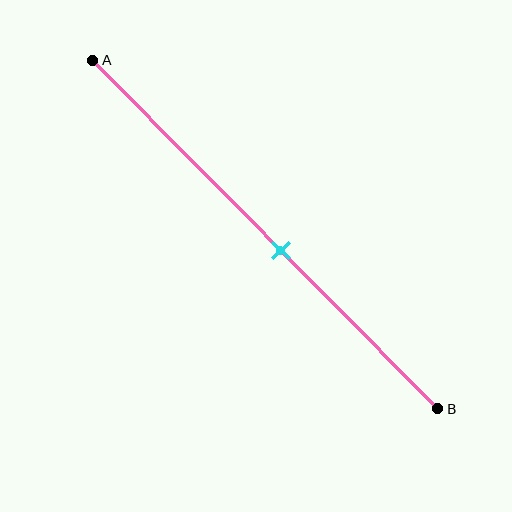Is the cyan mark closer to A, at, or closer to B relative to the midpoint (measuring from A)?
The cyan mark is closer to point B than the midpoint of segment AB.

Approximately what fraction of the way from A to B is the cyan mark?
The cyan mark is approximately 55% of the way from A to B.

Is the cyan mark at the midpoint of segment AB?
No, the mark is at about 55% from A, not at the 50% midpoint.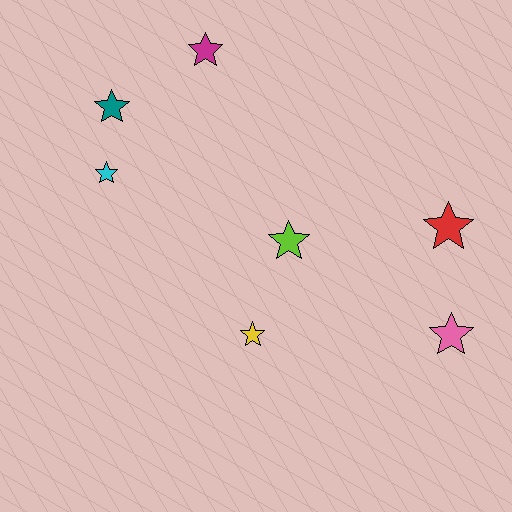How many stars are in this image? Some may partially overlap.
There are 7 stars.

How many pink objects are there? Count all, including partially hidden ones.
There is 1 pink object.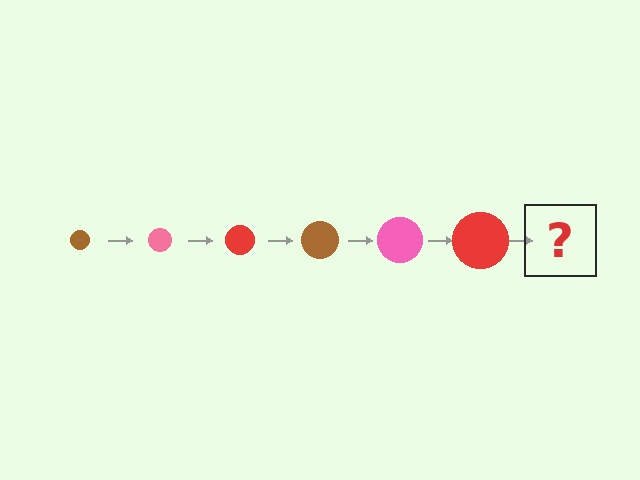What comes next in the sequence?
The next element should be a brown circle, larger than the previous one.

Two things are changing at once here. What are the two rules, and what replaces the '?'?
The two rules are that the circle grows larger each step and the color cycles through brown, pink, and red. The '?' should be a brown circle, larger than the previous one.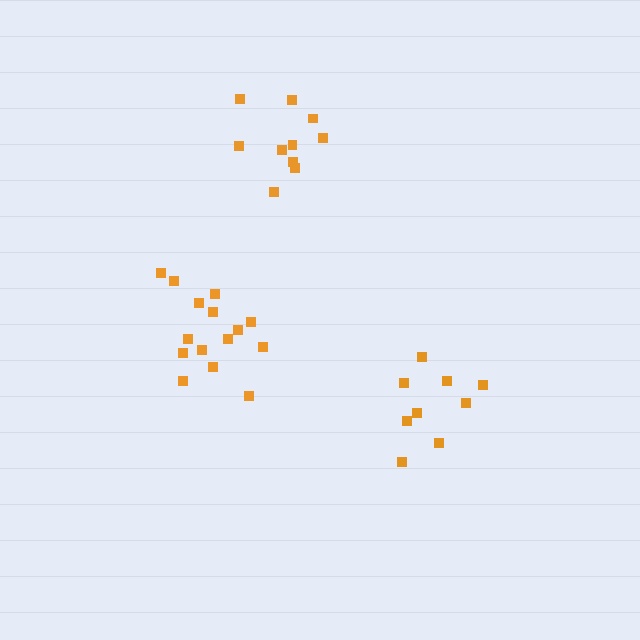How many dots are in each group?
Group 1: 9 dots, Group 2: 15 dots, Group 3: 10 dots (34 total).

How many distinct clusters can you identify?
There are 3 distinct clusters.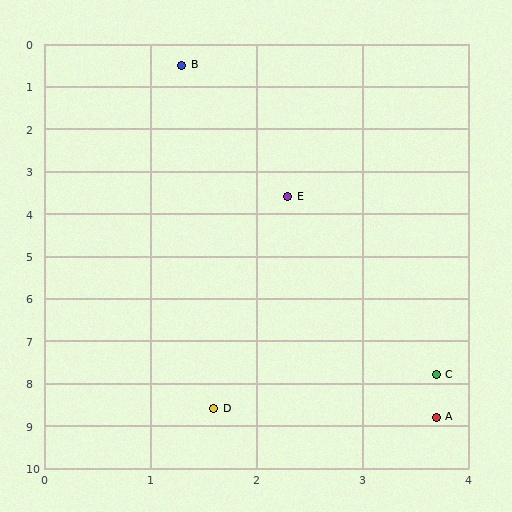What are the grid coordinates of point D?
Point D is at approximately (1.6, 8.6).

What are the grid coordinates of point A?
Point A is at approximately (3.7, 8.8).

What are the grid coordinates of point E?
Point E is at approximately (2.3, 3.6).